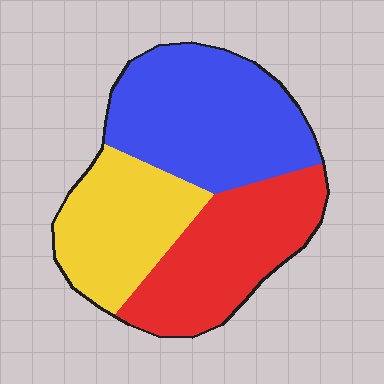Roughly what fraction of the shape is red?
Red covers around 35% of the shape.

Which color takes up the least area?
Yellow, at roughly 25%.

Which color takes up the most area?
Blue, at roughly 40%.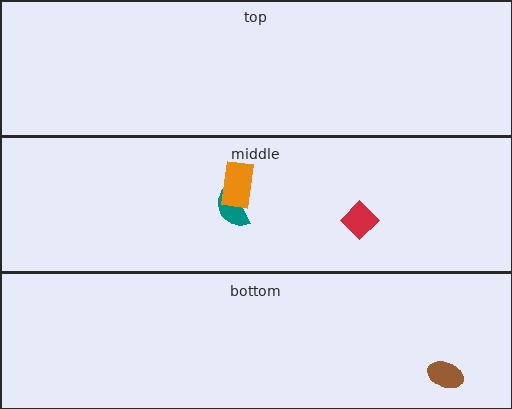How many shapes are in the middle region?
3.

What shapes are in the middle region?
The red diamond, the teal semicircle, the orange rectangle.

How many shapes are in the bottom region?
1.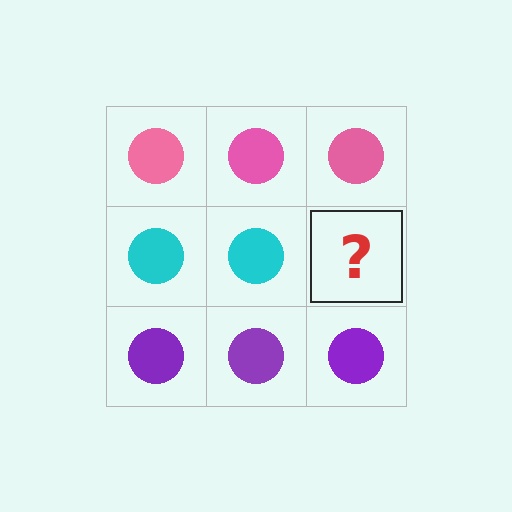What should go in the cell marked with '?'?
The missing cell should contain a cyan circle.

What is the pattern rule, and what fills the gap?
The rule is that each row has a consistent color. The gap should be filled with a cyan circle.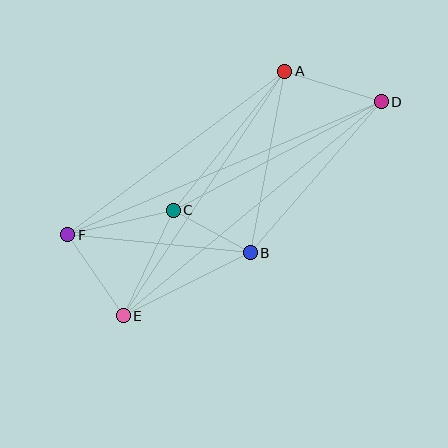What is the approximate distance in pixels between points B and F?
The distance between B and F is approximately 183 pixels.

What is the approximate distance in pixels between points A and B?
The distance between A and B is approximately 185 pixels.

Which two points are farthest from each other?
Points D and F are farthest from each other.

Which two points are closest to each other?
Points B and C are closest to each other.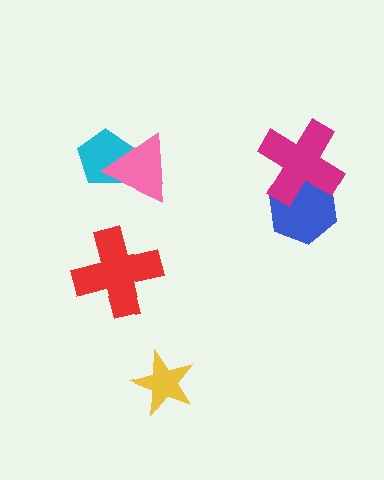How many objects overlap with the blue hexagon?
1 object overlaps with the blue hexagon.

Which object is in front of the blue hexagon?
The magenta cross is in front of the blue hexagon.